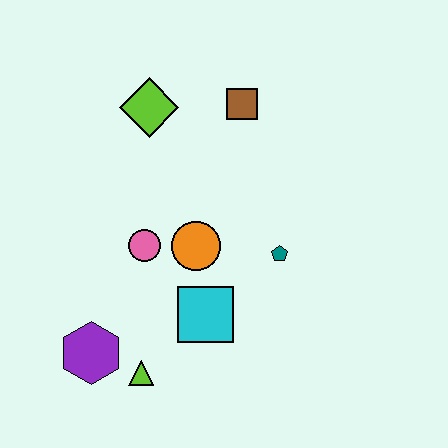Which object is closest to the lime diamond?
The brown square is closest to the lime diamond.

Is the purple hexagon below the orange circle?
Yes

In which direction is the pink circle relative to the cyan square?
The pink circle is above the cyan square.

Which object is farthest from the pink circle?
The brown square is farthest from the pink circle.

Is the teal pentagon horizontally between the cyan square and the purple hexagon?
No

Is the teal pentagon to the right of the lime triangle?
Yes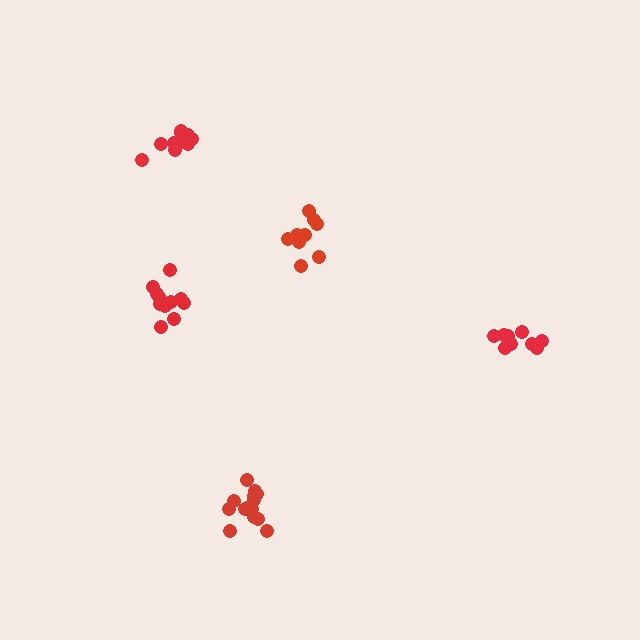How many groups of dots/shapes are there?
There are 5 groups.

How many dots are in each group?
Group 1: 10 dots, Group 2: 14 dots, Group 3: 11 dots, Group 4: 9 dots, Group 5: 12 dots (56 total).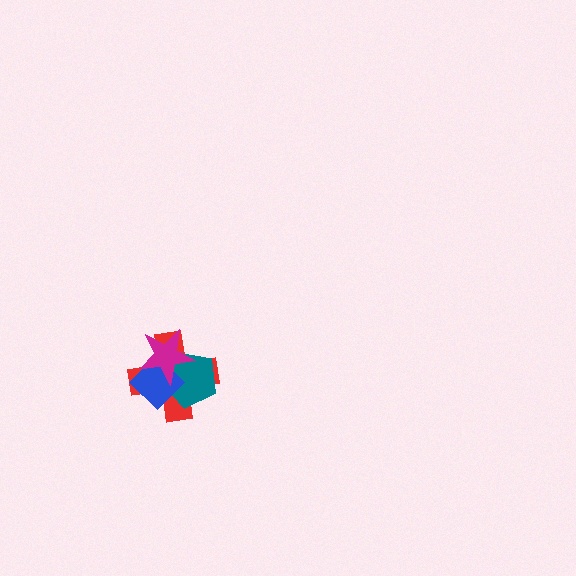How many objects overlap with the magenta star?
3 objects overlap with the magenta star.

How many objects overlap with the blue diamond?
3 objects overlap with the blue diamond.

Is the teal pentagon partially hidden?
Yes, it is partially covered by another shape.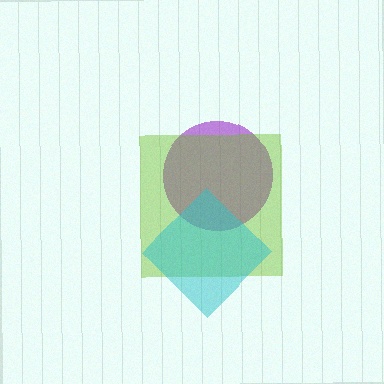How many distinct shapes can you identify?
There are 3 distinct shapes: a purple circle, a lime square, a cyan diamond.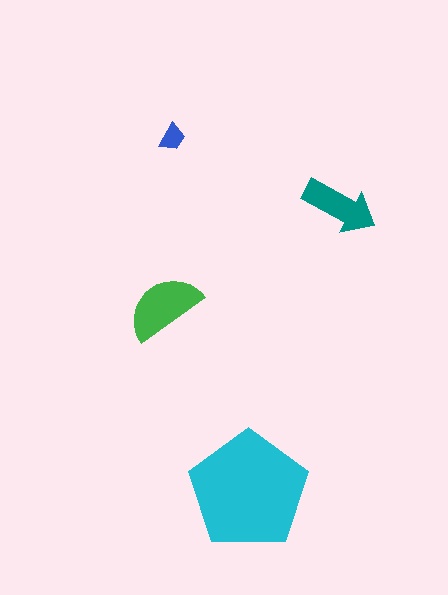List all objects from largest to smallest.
The cyan pentagon, the green semicircle, the teal arrow, the blue trapezoid.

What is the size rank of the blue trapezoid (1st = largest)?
4th.